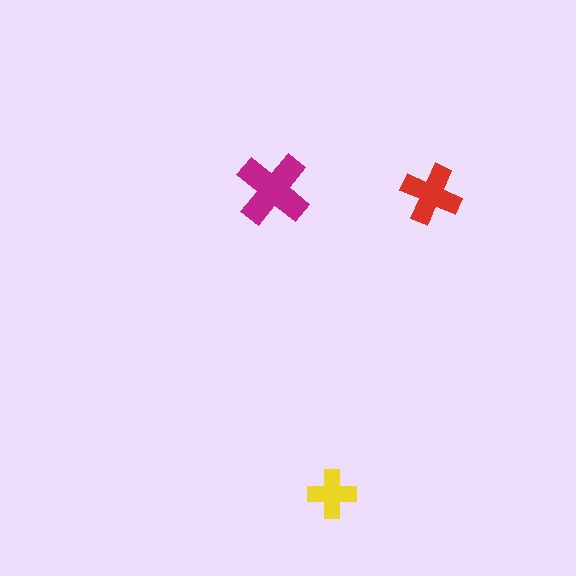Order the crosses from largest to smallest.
the magenta one, the red one, the yellow one.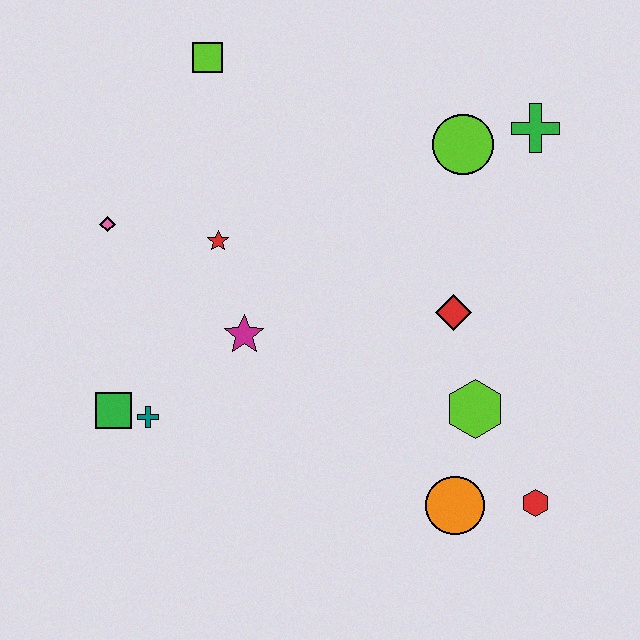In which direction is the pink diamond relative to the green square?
The pink diamond is above the green square.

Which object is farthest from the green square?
The green cross is farthest from the green square.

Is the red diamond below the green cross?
Yes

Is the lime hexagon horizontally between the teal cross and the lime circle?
No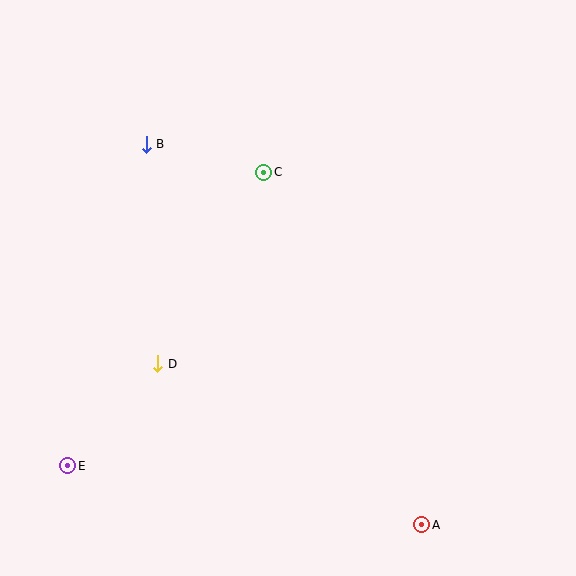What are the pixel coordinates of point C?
Point C is at (264, 172).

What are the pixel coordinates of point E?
Point E is at (68, 466).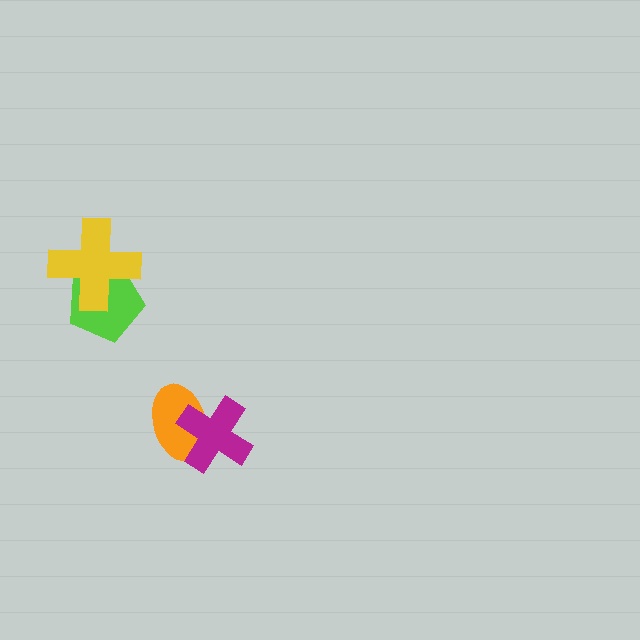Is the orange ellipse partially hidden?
Yes, it is partially covered by another shape.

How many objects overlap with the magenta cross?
1 object overlaps with the magenta cross.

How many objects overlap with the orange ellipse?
1 object overlaps with the orange ellipse.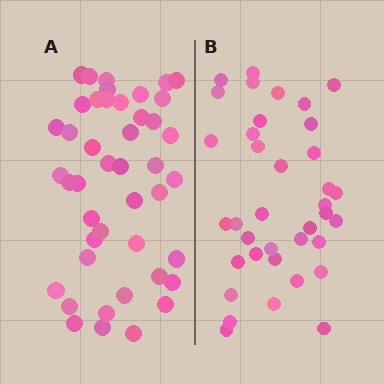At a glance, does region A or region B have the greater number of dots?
Region A (the left region) has more dots.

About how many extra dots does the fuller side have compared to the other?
Region A has roughly 8 or so more dots than region B.